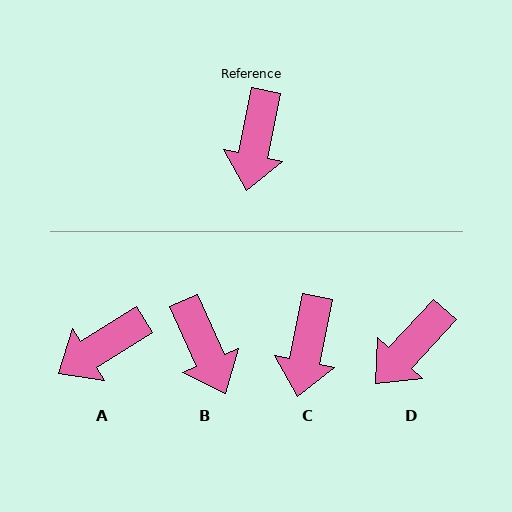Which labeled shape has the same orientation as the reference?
C.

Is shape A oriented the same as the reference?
No, it is off by about 47 degrees.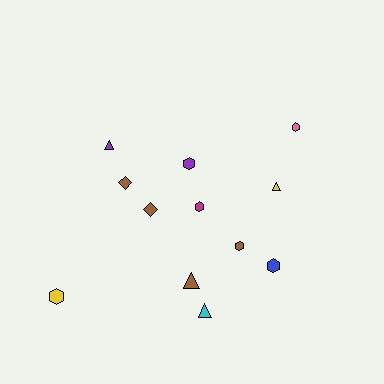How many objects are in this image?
There are 12 objects.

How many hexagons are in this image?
There are 6 hexagons.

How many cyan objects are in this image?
There is 1 cyan object.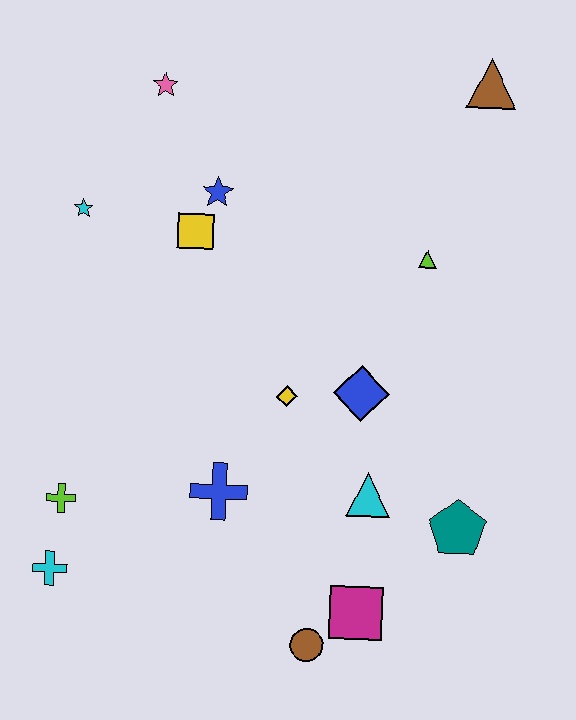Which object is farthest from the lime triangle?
The cyan cross is farthest from the lime triangle.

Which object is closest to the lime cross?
The cyan cross is closest to the lime cross.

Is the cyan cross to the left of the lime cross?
Yes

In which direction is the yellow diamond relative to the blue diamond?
The yellow diamond is to the left of the blue diamond.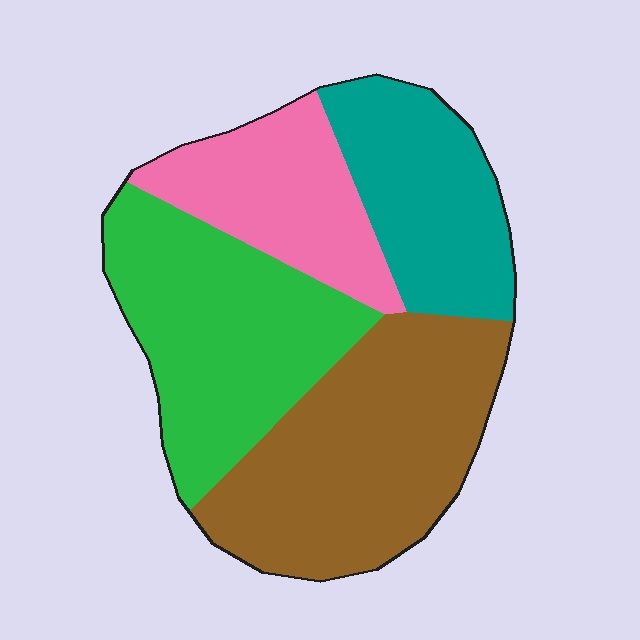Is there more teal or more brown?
Brown.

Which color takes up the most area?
Brown, at roughly 35%.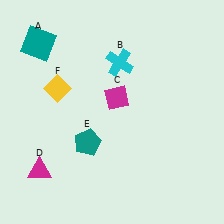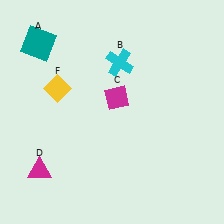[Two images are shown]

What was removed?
The teal pentagon (E) was removed in Image 2.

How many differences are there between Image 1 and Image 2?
There is 1 difference between the two images.